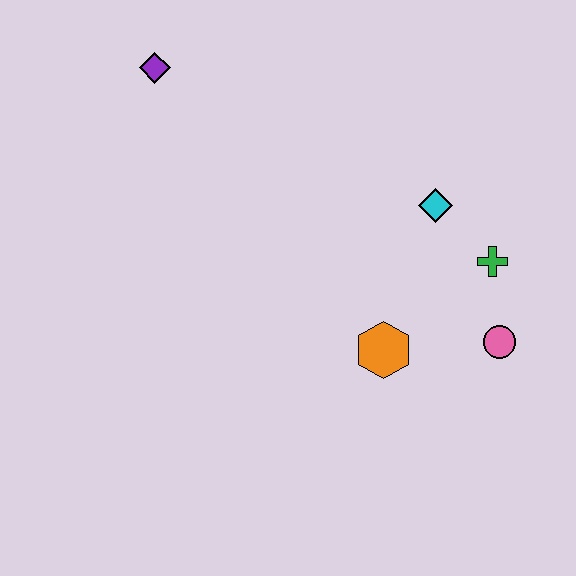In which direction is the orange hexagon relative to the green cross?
The orange hexagon is to the left of the green cross.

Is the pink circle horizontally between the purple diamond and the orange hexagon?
No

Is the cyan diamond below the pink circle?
No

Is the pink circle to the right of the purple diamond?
Yes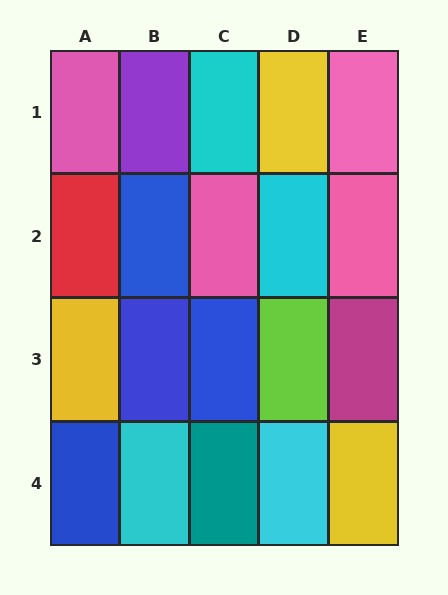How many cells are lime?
1 cell is lime.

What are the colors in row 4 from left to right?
Blue, cyan, teal, cyan, yellow.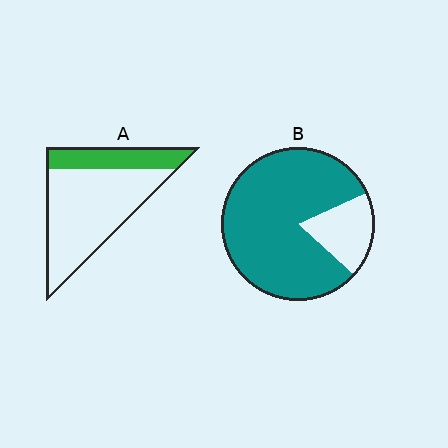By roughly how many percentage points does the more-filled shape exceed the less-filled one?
By roughly 55 percentage points (B over A).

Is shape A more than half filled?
No.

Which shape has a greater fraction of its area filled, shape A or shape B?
Shape B.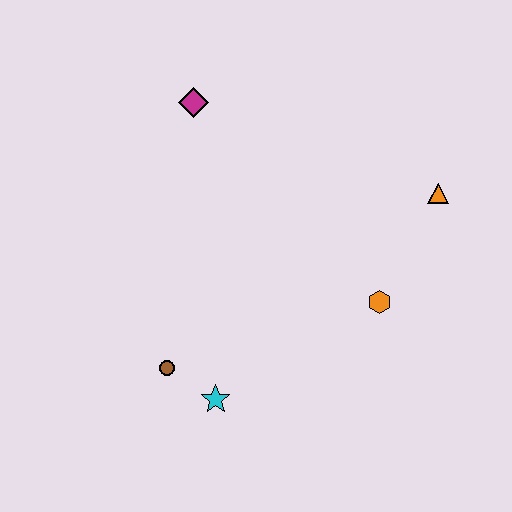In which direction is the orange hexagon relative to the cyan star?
The orange hexagon is to the right of the cyan star.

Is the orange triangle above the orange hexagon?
Yes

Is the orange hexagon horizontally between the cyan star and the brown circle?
No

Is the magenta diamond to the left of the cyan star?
Yes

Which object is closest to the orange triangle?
The orange hexagon is closest to the orange triangle.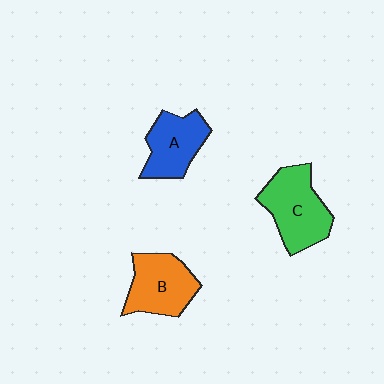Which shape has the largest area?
Shape C (green).